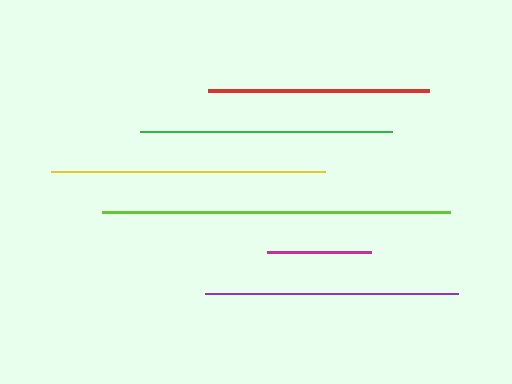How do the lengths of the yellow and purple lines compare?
The yellow and purple lines are approximately the same length.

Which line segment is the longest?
The lime line is the longest at approximately 348 pixels.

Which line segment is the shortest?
The magenta line is the shortest at approximately 104 pixels.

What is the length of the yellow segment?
The yellow segment is approximately 274 pixels long.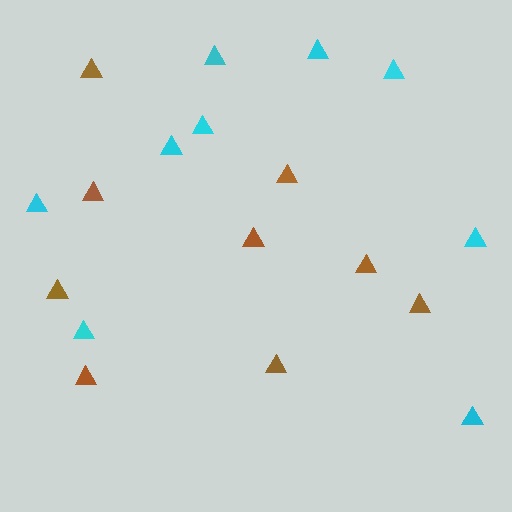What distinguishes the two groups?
There are 2 groups: one group of cyan triangles (9) and one group of brown triangles (9).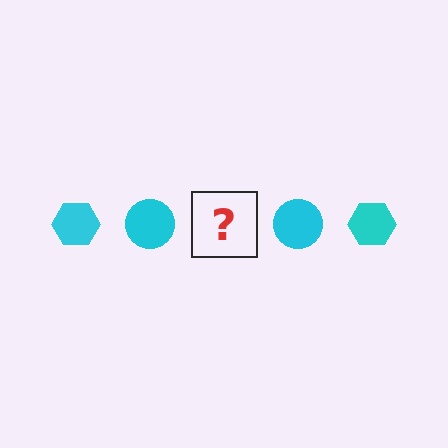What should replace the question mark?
The question mark should be replaced with a cyan hexagon.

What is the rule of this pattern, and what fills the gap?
The rule is that the pattern cycles through hexagon, circle shapes in cyan. The gap should be filled with a cyan hexagon.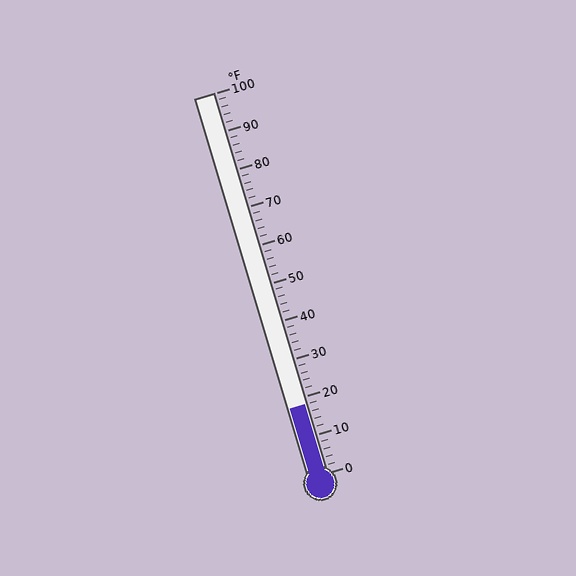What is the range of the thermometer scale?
The thermometer scale ranges from 0°F to 100°F.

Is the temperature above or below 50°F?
The temperature is below 50°F.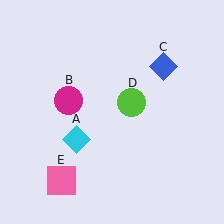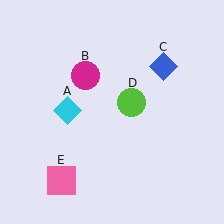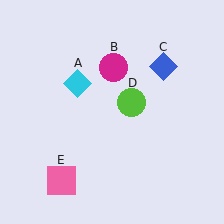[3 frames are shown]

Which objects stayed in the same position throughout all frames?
Blue diamond (object C) and lime circle (object D) and pink square (object E) remained stationary.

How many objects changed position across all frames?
2 objects changed position: cyan diamond (object A), magenta circle (object B).